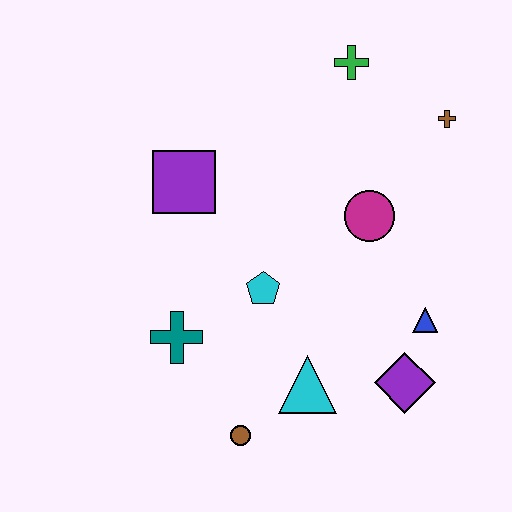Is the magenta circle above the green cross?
No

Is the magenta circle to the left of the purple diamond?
Yes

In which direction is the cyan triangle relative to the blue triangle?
The cyan triangle is to the left of the blue triangle.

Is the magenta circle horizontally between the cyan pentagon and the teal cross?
No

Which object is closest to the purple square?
The cyan pentagon is closest to the purple square.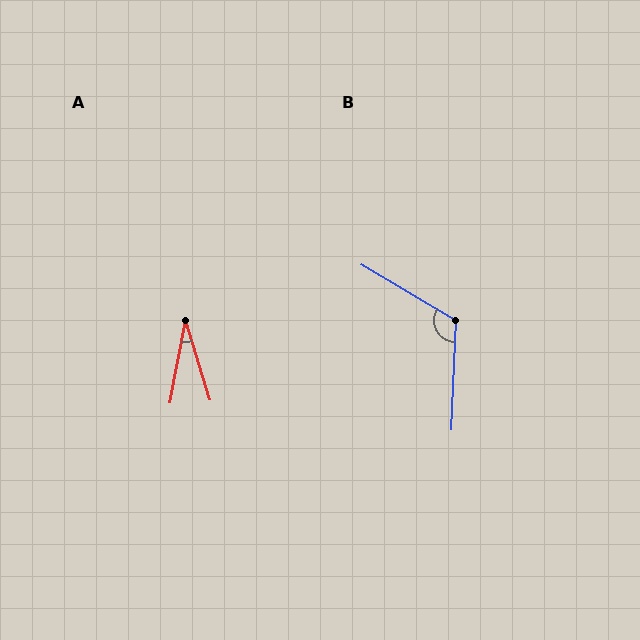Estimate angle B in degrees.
Approximately 118 degrees.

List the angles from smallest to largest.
A (28°), B (118°).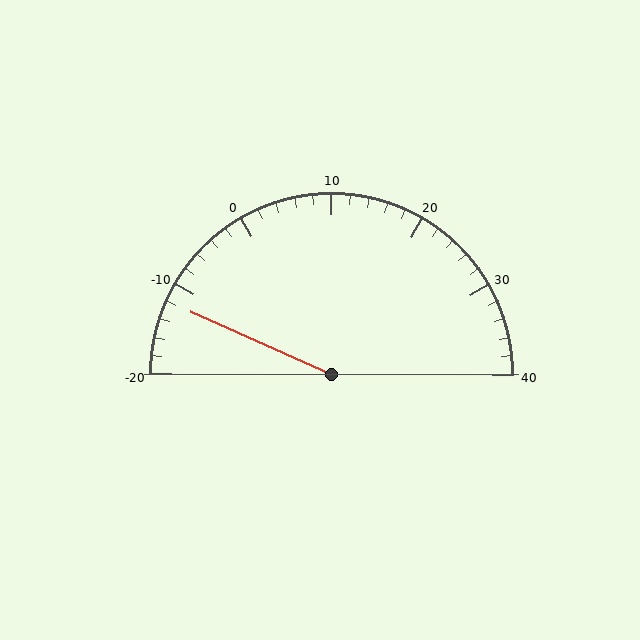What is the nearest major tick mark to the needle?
The nearest major tick mark is -10.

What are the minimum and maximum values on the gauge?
The gauge ranges from -20 to 40.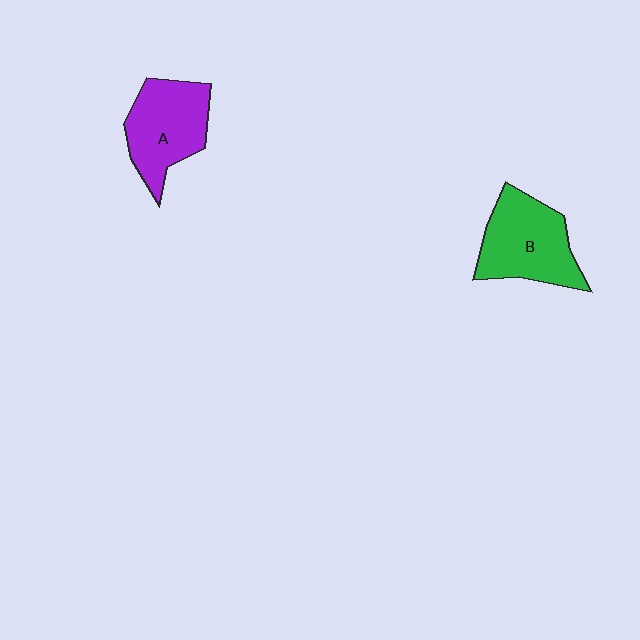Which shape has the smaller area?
Shape A (purple).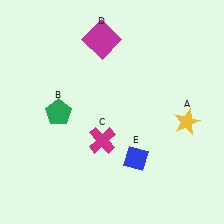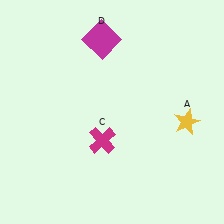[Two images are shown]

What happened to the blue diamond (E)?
The blue diamond (E) was removed in Image 2. It was in the bottom-right area of Image 1.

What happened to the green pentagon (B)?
The green pentagon (B) was removed in Image 2. It was in the bottom-left area of Image 1.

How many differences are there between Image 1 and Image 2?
There are 2 differences between the two images.